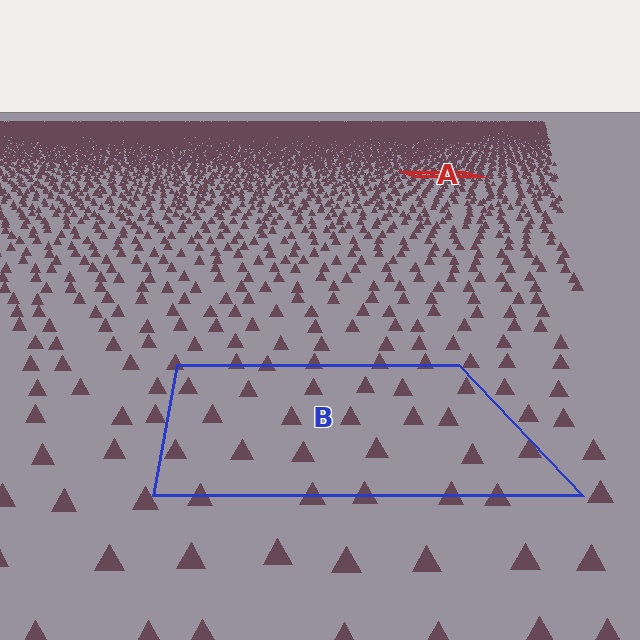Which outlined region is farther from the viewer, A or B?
Region A is farther from the viewer — the texture elements inside it appear smaller and more densely packed.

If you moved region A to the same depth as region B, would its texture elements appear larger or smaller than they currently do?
They would appear larger. At a closer depth, the same texture elements are projected at a bigger on-screen size.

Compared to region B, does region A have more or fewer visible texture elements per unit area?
Region A has more texture elements per unit area — they are packed more densely because it is farther away.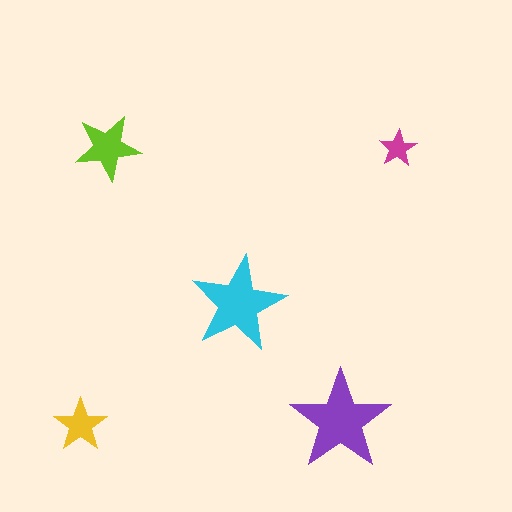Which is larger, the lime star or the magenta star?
The lime one.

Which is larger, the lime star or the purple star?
The purple one.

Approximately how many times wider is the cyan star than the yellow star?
About 2 times wider.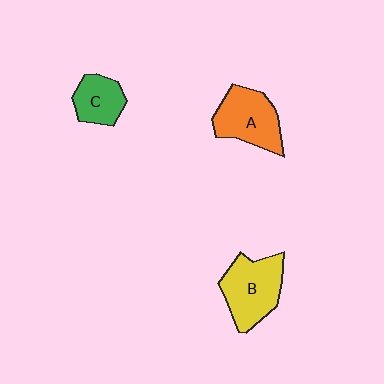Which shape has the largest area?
Shape B (yellow).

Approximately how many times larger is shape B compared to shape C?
Approximately 1.7 times.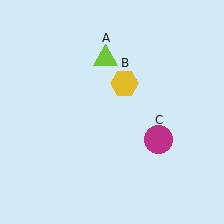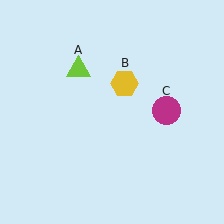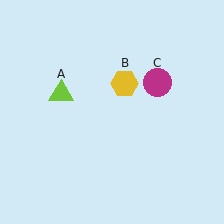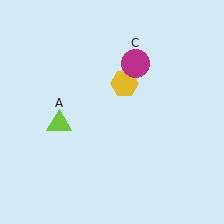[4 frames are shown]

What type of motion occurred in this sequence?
The lime triangle (object A), magenta circle (object C) rotated counterclockwise around the center of the scene.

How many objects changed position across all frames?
2 objects changed position: lime triangle (object A), magenta circle (object C).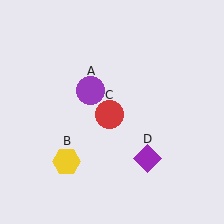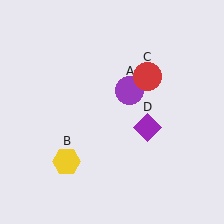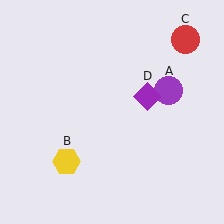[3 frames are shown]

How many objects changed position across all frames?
3 objects changed position: purple circle (object A), red circle (object C), purple diamond (object D).